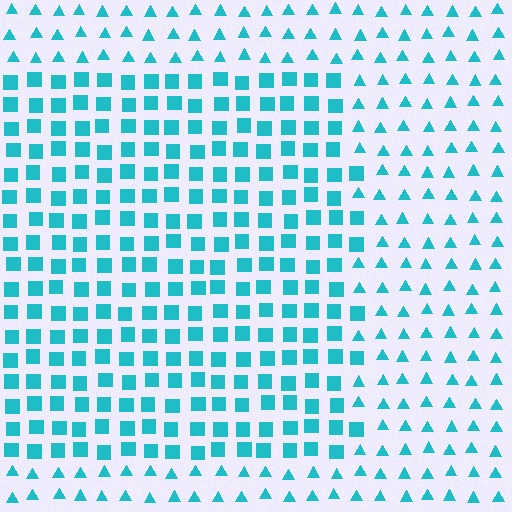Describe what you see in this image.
The image is filled with small cyan elements arranged in a uniform grid. A rectangle-shaped region contains squares, while the surrounding area contains triangles. The boundary is defined purely by the change in element shape.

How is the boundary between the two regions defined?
The boundary is defined by a change in element shape: squares inside vs. triangles outside. All elements share the same color and spacing.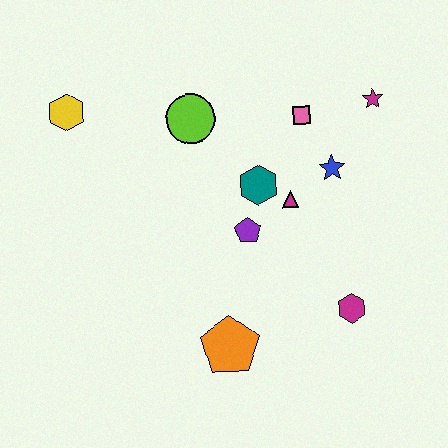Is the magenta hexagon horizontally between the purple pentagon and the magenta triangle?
No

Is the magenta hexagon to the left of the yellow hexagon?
No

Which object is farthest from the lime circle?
The magenta hexagon is farthest from the lime circle.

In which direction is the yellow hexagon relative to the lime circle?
The yellow hexagon is to the left of the lime circle.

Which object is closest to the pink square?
The blue star is closest to the pink square.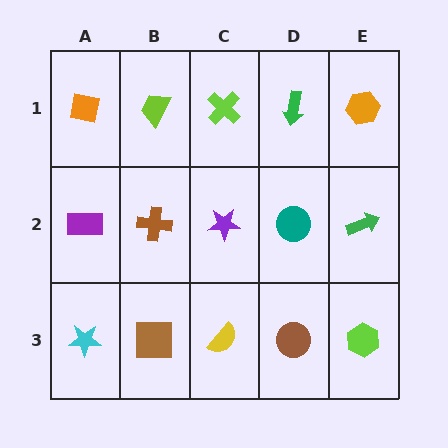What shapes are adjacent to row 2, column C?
A lime cross (row 1, column C), a yellow semicircle (row 3, column C), a brown cross (row 2, column B), a teal circle (row 2, column D).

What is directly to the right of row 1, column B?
A lime cross.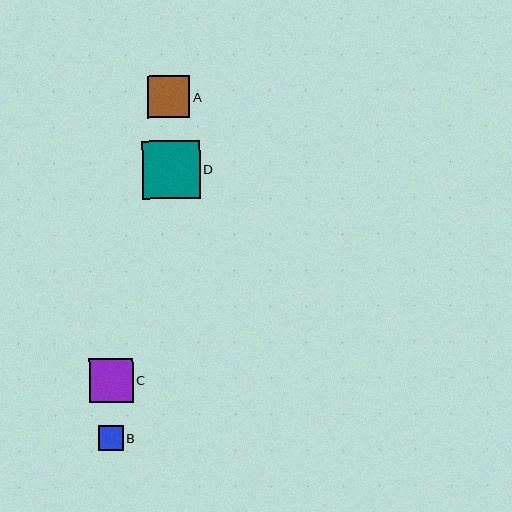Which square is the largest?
Square D is the largest with a size of approximately 58 pixels.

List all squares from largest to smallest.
From largest to smallest: D, C, A, B.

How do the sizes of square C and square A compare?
Square C and square A are approximately the same size.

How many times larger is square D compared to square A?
Square D is approximately 1.4 times the size of square A.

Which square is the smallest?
Square B is the smallest with a size of approximately 25 pixels.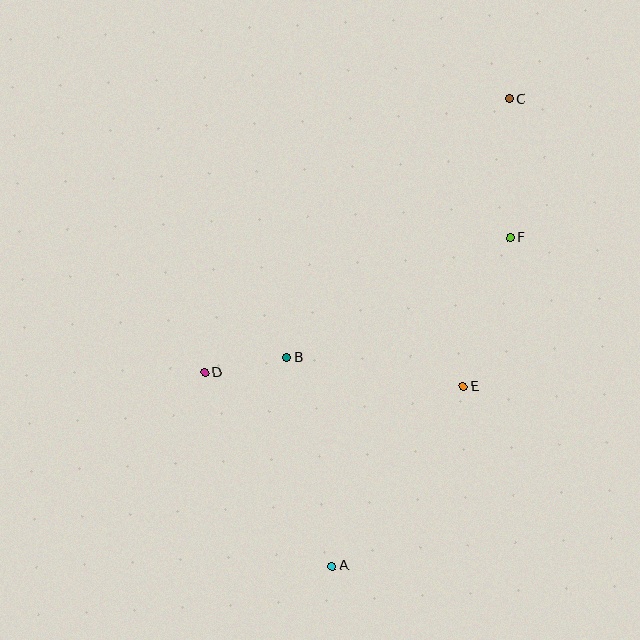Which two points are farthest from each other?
Points A and C are farthest from each other.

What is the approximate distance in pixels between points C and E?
The distance between C and E is approximately 291 pixels.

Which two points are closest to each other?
Points B and D are closest to each other.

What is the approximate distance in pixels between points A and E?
The distance between A and E is approximately 222 pixels.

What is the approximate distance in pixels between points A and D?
The distance between A and D is approximately 231 pixels.